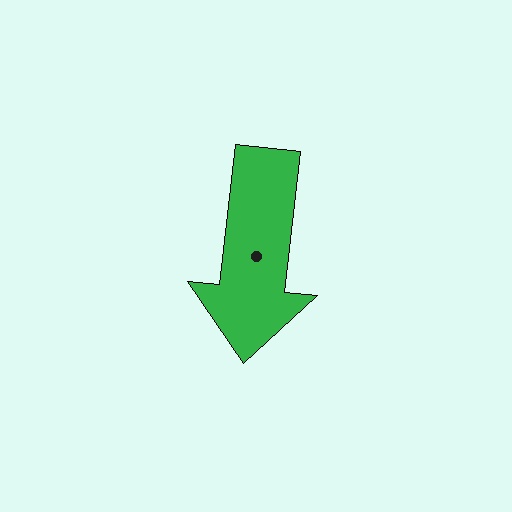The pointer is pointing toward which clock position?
Roughly 6 o'clock.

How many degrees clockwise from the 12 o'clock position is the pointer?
Approximately 186 degrees.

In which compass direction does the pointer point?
South.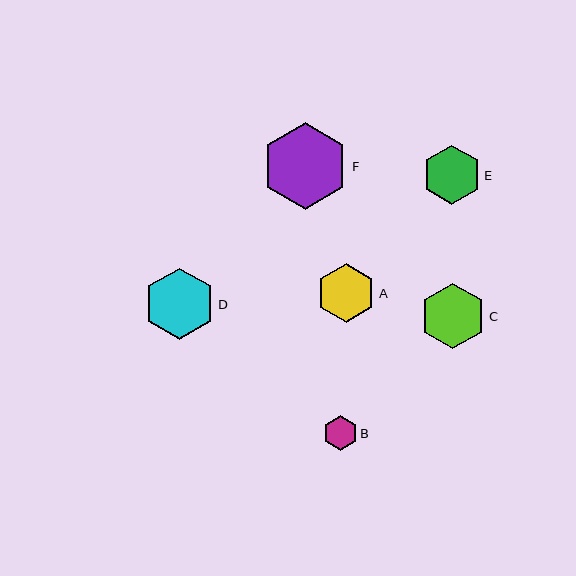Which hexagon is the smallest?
Hexagon B is the smallest with a size of approximately 35 pixels.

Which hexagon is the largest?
Hexagon F is the largest with a size of approximately 87 pixels.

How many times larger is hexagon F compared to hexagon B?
Hexagon F is approximately 2.5 times the size of hexagon B.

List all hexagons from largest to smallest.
From largest to smallest: F, D, C, A, E, B.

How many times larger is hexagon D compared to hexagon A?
Hexagon D is approximately 1.2 times the size of hexagon A.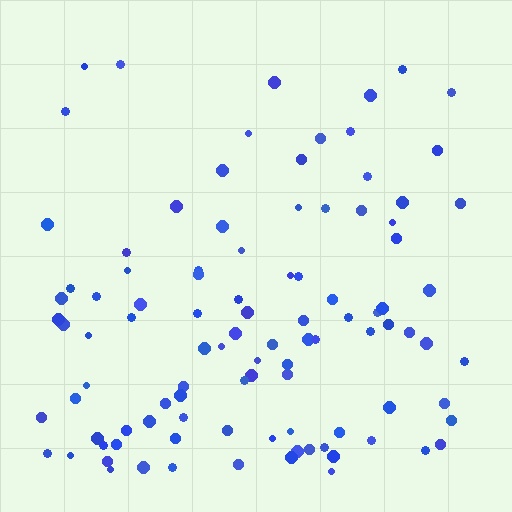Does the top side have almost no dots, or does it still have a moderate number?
Still a moderate number, just noticeably fewer than the bottom.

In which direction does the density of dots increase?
From top to bottom, with the bottom side densest.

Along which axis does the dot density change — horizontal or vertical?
Vertical.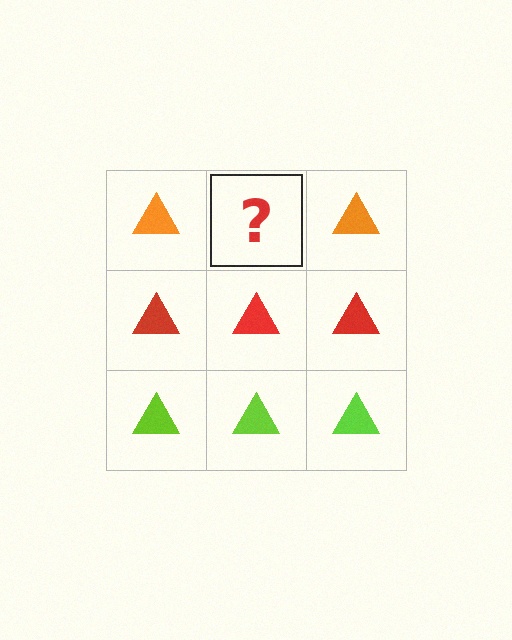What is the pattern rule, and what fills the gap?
The rule is that each row has a consistent color. The gap should be filled with an orange triangle.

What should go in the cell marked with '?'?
The missing cell should contain an orange triangle.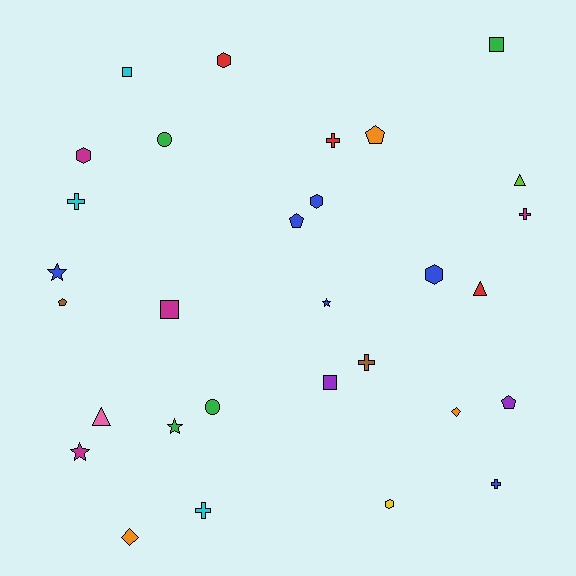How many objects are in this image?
There are 30 objects.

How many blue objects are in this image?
There are 6 blue objects.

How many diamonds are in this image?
There are 2 diamonds.